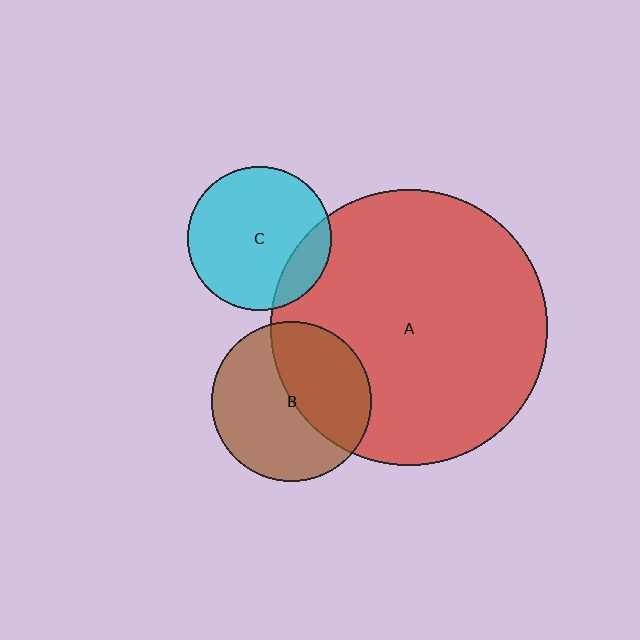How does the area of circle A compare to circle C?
Approximately 3.7 times.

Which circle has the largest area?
Circle A (red).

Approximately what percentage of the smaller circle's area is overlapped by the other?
Approximately 45%.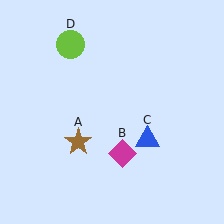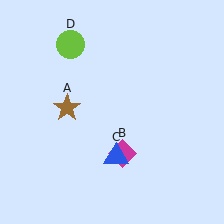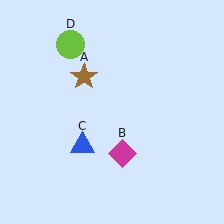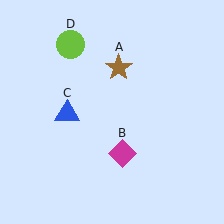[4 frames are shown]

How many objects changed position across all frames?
2 objects changed position: brown star (object A), blue triangle (object C).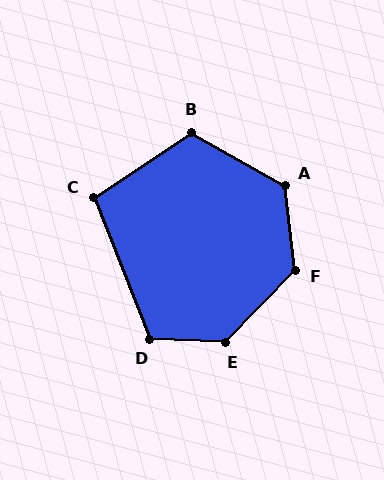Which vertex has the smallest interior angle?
C, at approximately 102 degrees.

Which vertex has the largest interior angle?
E, at approximately 132 degrees.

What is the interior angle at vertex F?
Approximately 129 degrees (obtuse).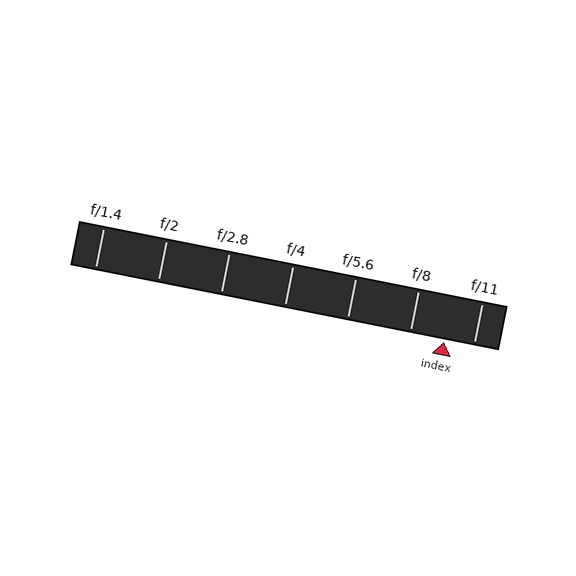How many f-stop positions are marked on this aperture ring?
There are 7 f-stop positions marked.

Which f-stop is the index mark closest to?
The index mark is closest to f/11.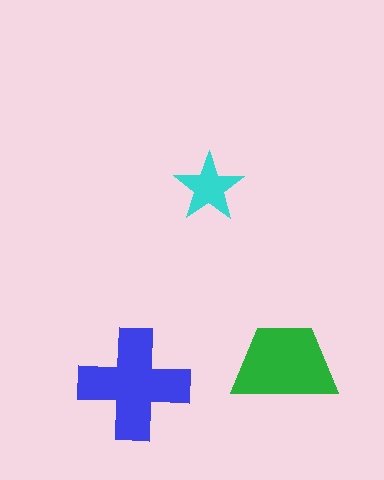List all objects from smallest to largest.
The cyan star, the green trapezoid, the blue cross.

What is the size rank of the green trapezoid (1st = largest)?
2nd.